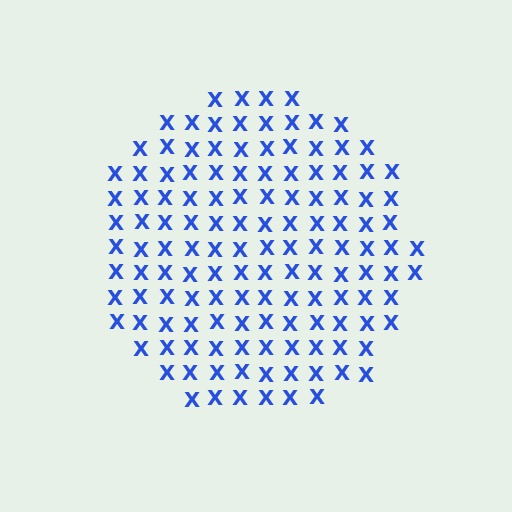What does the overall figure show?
The overall figure shows a circle.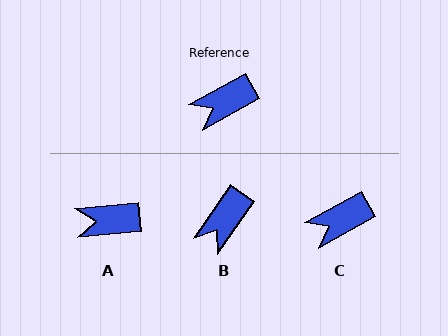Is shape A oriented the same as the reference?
No, it is off by about 24 degrees.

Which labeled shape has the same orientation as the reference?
C.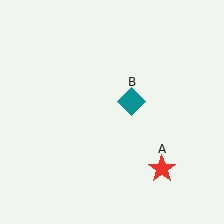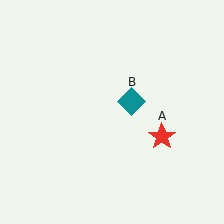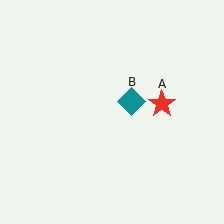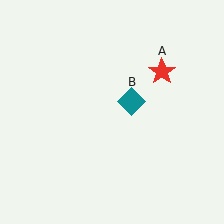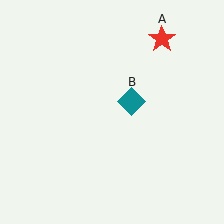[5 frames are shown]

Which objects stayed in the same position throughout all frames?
Teal diamond (object B) remained stationary.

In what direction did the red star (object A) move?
The red star (object A) moved up.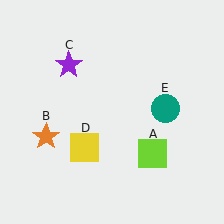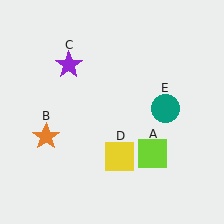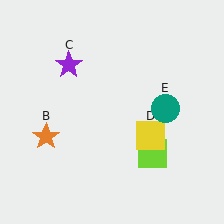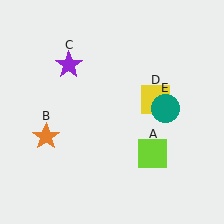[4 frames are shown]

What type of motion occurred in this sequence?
The yellow square (object D) rotated counterclockwise around the center of the scene.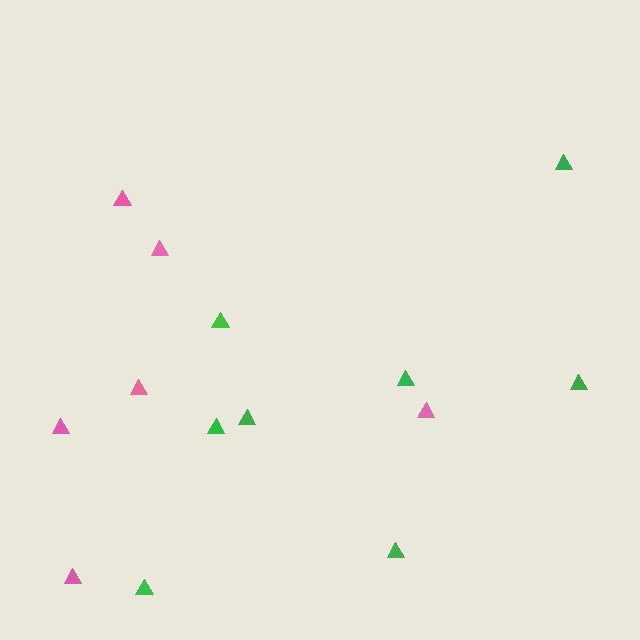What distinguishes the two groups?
There are 2 groups: one group of green triangles (8) and one group of pink triangles (6).